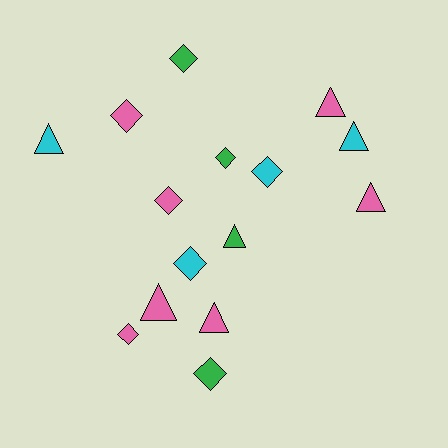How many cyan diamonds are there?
There are 2 cyan diamonds.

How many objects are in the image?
There are 15 objects.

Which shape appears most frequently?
Diamond, with 8 objects.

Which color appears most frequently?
Pink, with 7 objects.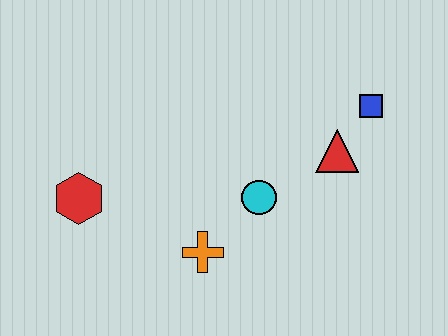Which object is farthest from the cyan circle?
The red hexagon is farthest from the cyan circle.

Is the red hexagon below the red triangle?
Yes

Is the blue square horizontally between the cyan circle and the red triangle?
No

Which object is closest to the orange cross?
The cyan circle is closest to the orange cross.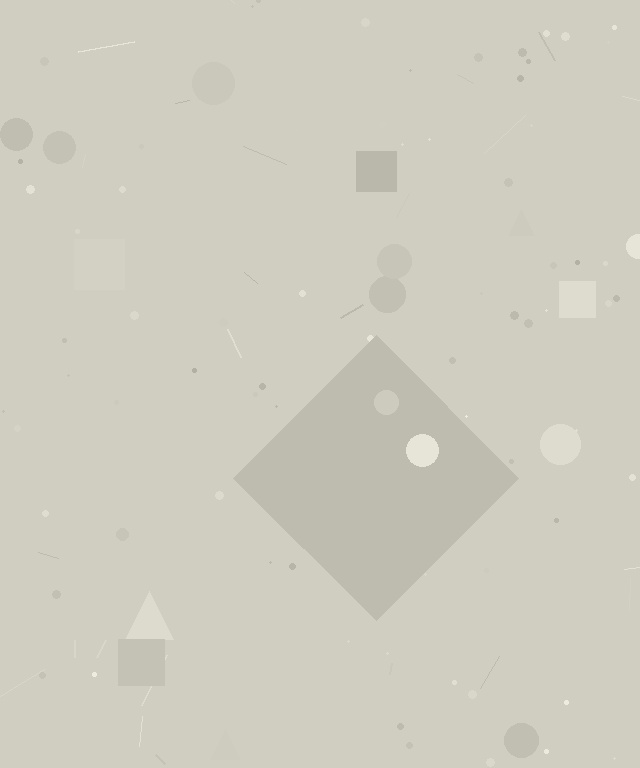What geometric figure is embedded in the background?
A diamond is embedded in the background.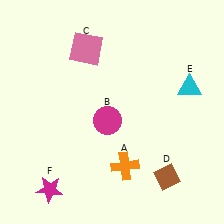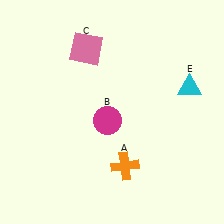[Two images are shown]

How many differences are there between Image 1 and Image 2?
There are 2 differences between the two images.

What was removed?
The magenta star (F), the brown diamond (D) were removed in Image 2.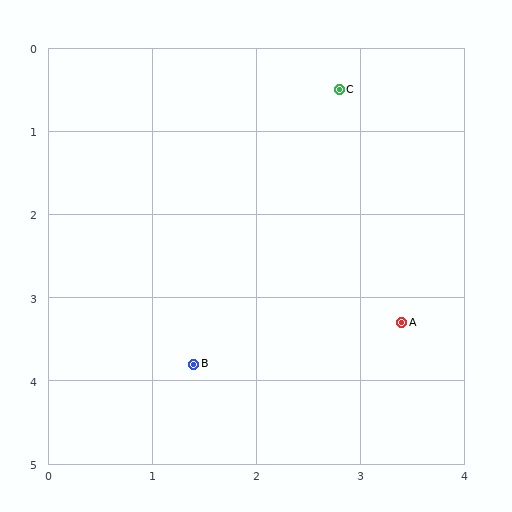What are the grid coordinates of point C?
Point C is at approximately (2.8, 0.5).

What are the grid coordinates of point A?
Point A is at approximately (3.4, 3.3).